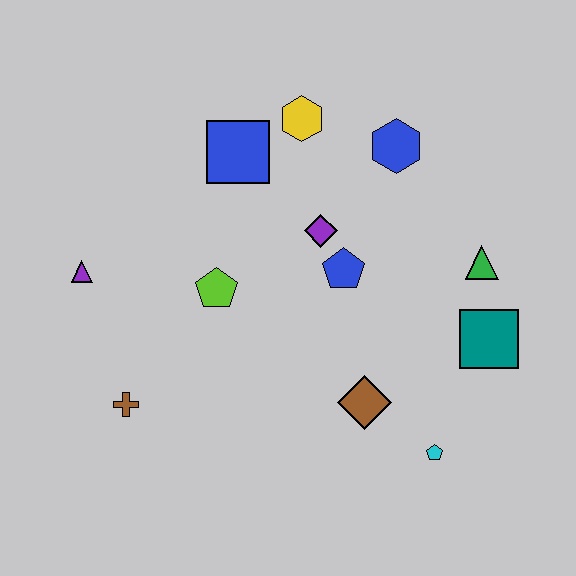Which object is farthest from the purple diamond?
The brown cross is farthest from the purple diamond.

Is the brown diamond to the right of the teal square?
No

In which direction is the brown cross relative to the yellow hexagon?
The brown cross is below the yellow hexagon.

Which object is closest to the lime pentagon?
The purple diamond is closest to the lime pentagon.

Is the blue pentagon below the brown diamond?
No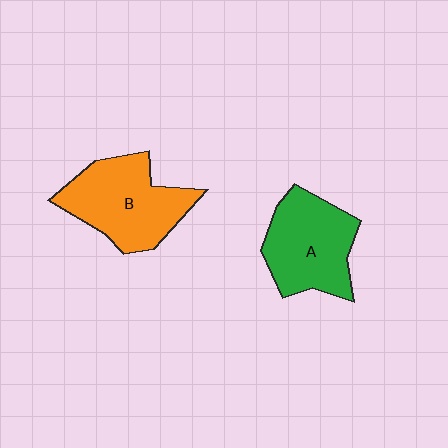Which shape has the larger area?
Shape B (orange).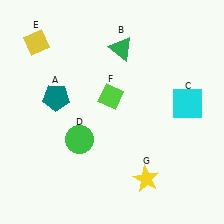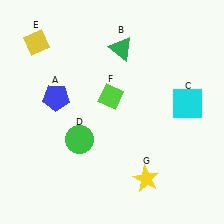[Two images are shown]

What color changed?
The pentagon (A) changed from teal in Image 1 to blue in Image 2.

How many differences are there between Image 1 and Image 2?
There is 1 difference between the two images.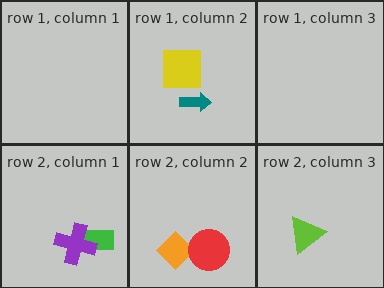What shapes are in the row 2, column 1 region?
The green rectangle, the purple cross.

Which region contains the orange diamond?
The row 2, column 2 region.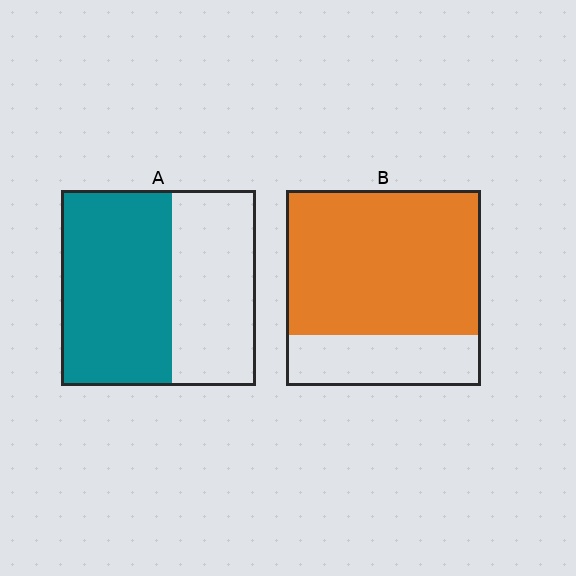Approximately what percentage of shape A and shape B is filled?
A is approximately 55% and B is approximately 75%.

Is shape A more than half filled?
Yes.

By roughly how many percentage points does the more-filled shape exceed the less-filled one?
By roughly 15 percentage points (B over A).